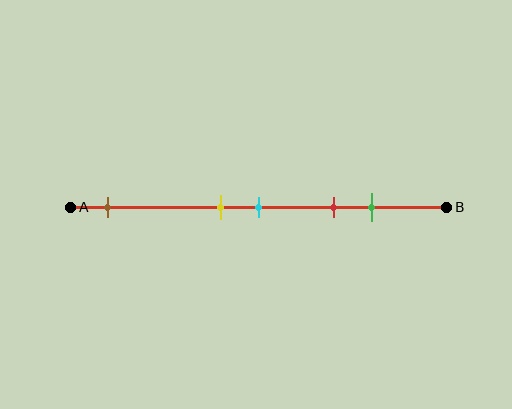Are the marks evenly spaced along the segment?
No, the marks are not evenly spaced.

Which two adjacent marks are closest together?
The yellow and cyan marks are the closest adjacent pair.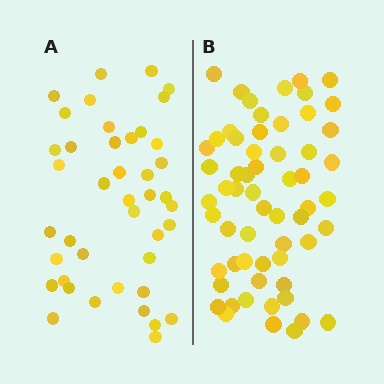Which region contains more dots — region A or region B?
Region B (the right region) has more dots.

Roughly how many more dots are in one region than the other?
Region B has approximately 20 more dots than region A.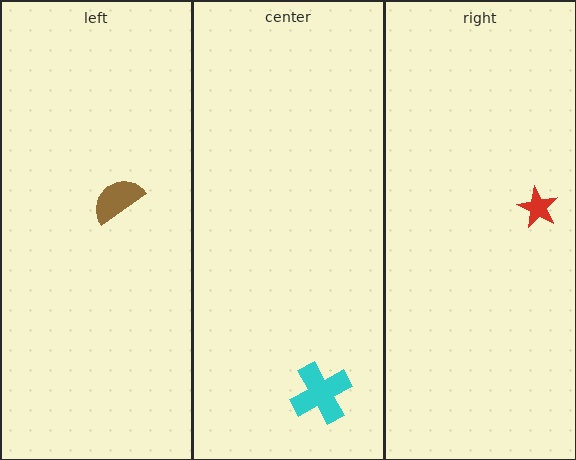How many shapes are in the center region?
1.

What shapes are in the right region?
The red star.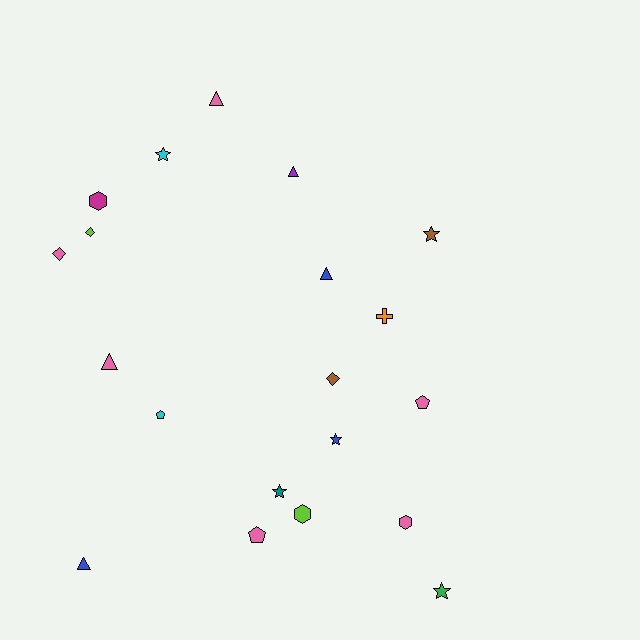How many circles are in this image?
There are no circles.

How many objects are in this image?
There are 20 objects.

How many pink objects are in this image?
There are 6 pink objects.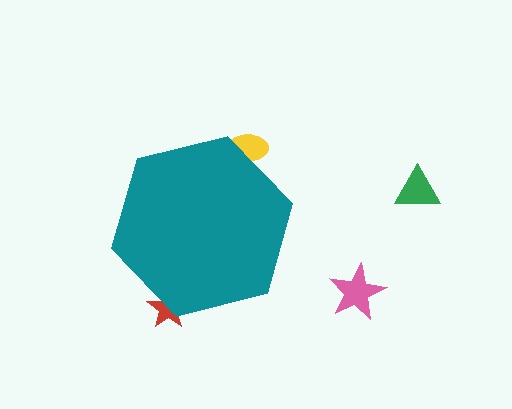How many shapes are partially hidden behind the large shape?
2 shapes are partially hidden.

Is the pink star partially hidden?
No, the pink star is fully visible.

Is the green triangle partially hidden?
No, the green triangle is fully visible.